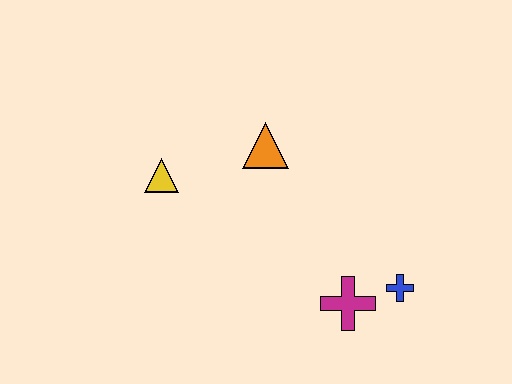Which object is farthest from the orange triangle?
The blue cross is farthest from the orange triangle.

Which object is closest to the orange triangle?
The yellow triangle is closest to the orange triangle.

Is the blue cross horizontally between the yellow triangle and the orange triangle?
No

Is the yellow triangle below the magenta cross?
No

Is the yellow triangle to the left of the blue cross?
Yes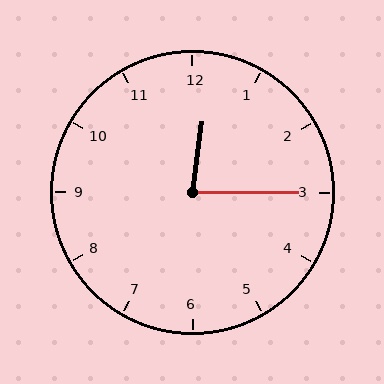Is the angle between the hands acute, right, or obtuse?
It is acute.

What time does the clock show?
12:15.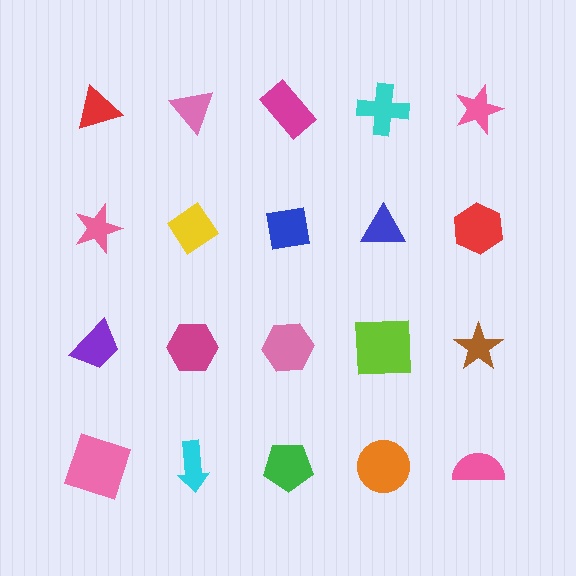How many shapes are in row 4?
5 shapes.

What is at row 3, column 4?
A lime square.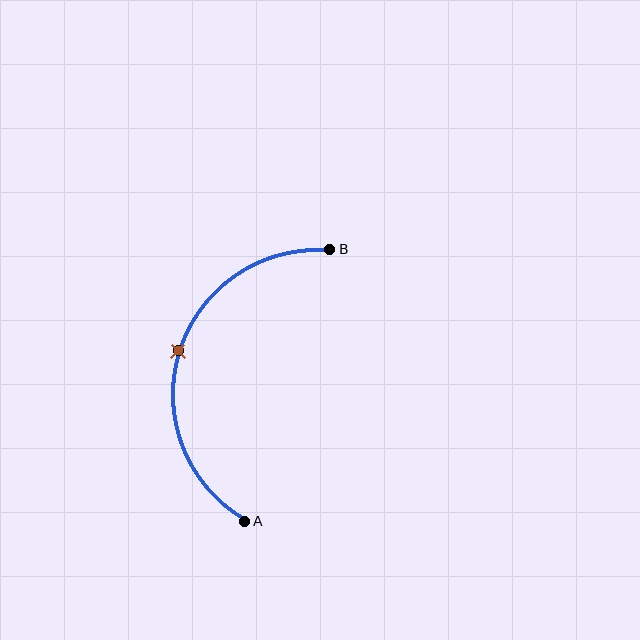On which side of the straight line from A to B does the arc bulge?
The arc bulges to the left of the straight line connecting A and B.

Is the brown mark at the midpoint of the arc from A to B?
Yes. The brown mark lies on the arc at equal arc-length from both A and B — it is the arc midpoint.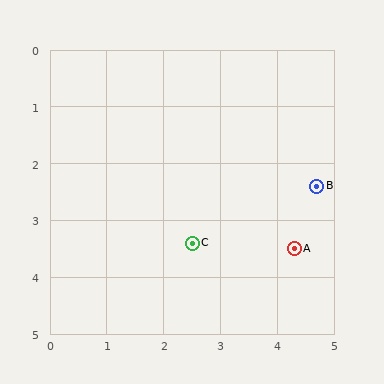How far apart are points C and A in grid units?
Points C and A are about 1.8 grid units apart.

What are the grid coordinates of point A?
Point A is at approximately (4.3, 3.5).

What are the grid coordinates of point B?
Point B is at approximately (4.7, 2.4).